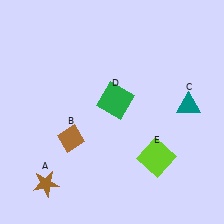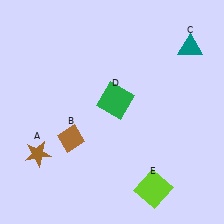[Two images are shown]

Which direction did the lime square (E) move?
The lime square (E) moved down.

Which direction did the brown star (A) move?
The brown star (A) moved up.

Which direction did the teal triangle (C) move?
The teal triangle (C) moved up.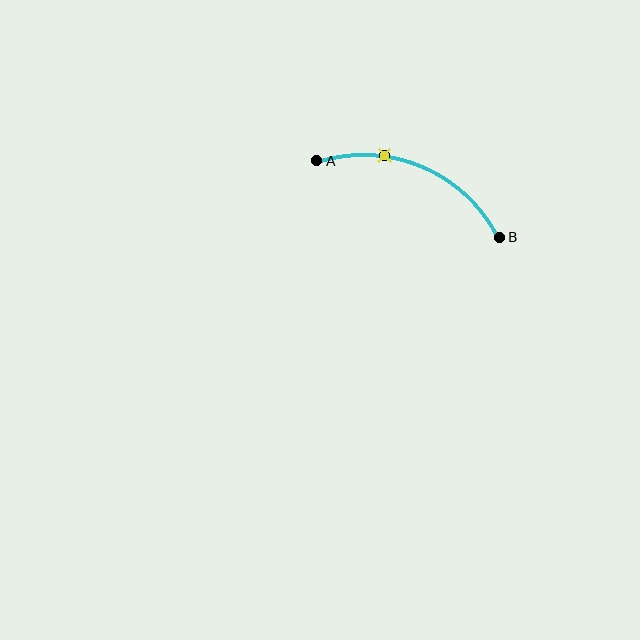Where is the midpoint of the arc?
The arc midpoint is the point on the curve farthest from the straight line joining A and B. It sits above that line.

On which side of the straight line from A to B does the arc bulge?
The arc bulges above the straight line connecting A and B.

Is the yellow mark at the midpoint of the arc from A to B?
No. The yellow mark lies on the arc but is closer to endpoint A. The arc midpoint would be at the point on the curve equidistant along the arc from both A and B.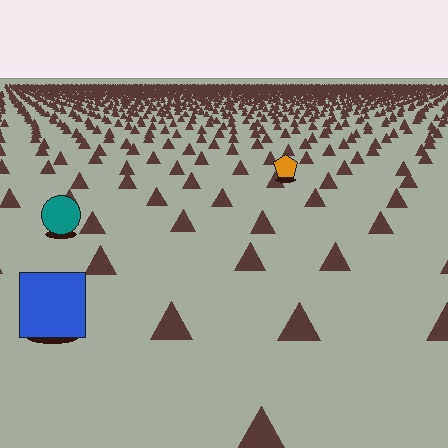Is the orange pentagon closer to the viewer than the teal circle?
No. The teal circle is closer — you can tell from the texture gradient: the ground texture is coarser near it.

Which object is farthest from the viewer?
The orange pentagon is farthest from the viewer. It appears smaller and the ground texture around it is denser.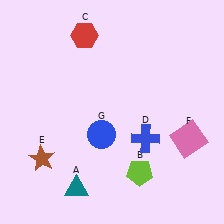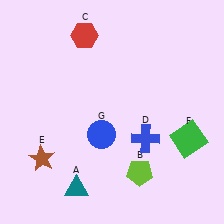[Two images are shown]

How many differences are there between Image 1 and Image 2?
There is 1 difference between the two images.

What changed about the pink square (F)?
In Image 1, F is pink. In Image 2, it changed to green.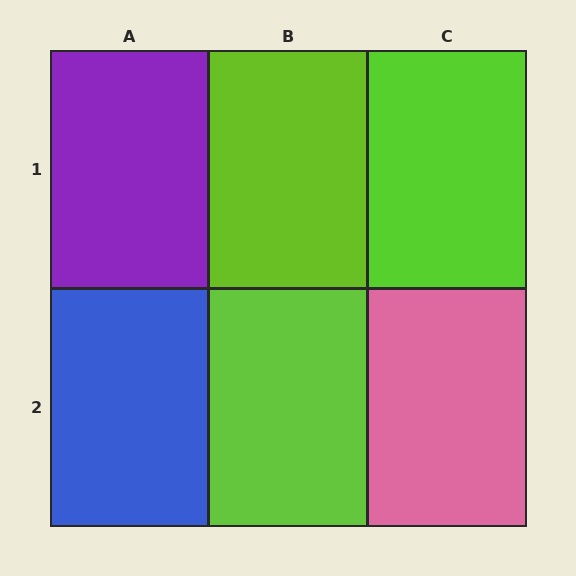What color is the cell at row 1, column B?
Lime.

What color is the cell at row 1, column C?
Lime.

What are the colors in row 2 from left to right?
Blue, lime, pink.